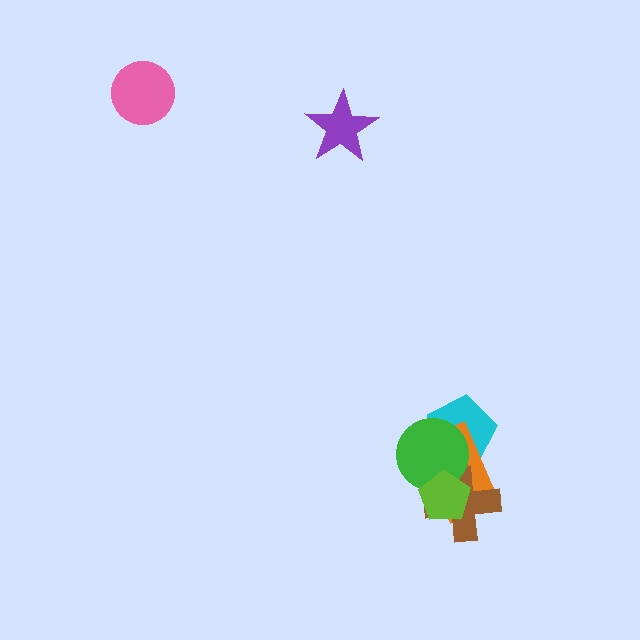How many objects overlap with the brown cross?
3 objects overlap with the brown cross.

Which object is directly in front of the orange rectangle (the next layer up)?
The brown cross is directly in front of the orange rectangle.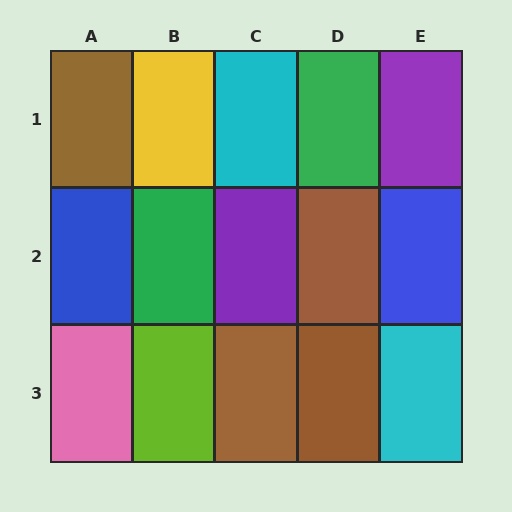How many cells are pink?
1 cell is pink.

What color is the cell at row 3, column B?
Lime.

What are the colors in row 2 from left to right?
Blue, green, purple, brown, blue.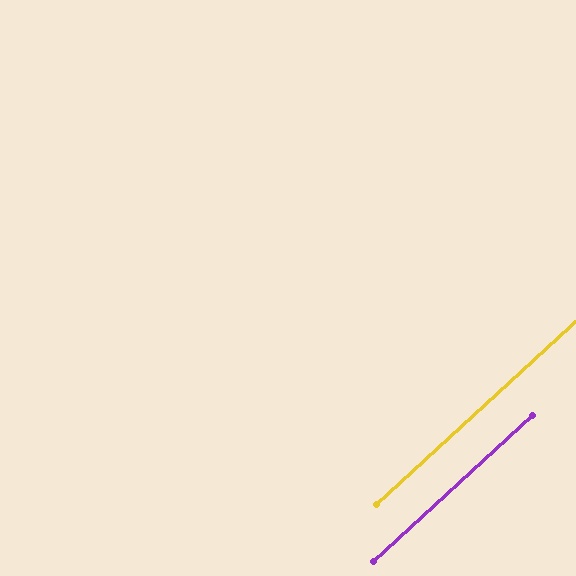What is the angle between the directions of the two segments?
Approximately 0 degrees.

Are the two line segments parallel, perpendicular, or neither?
Parallel — their directions differ by only 0.0°.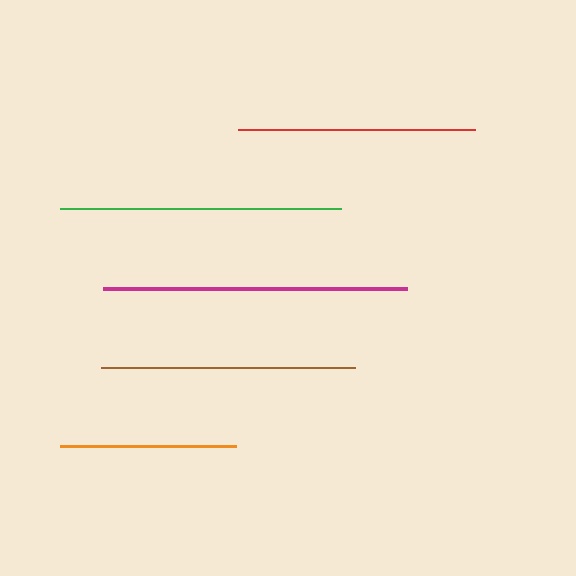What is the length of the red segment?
The red segment is approximately 237 pixels long.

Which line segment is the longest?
The magenta line is the longest at approximately 304 pixels.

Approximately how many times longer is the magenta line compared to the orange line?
The magenta line is approximately 1.7 times the length of the orange line.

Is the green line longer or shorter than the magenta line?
The magenta line is longer than the green line.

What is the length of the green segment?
The green segment is approximately 281 pixels long.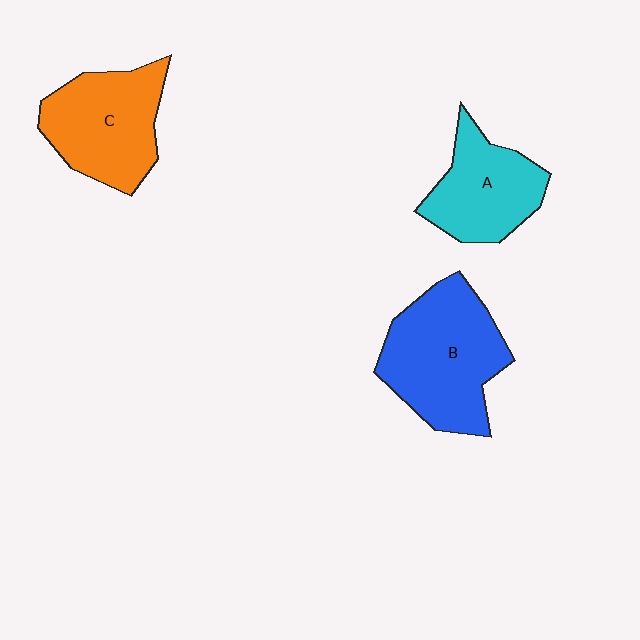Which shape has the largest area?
Shape B (blue).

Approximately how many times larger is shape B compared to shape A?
Approximately 1.4 times.